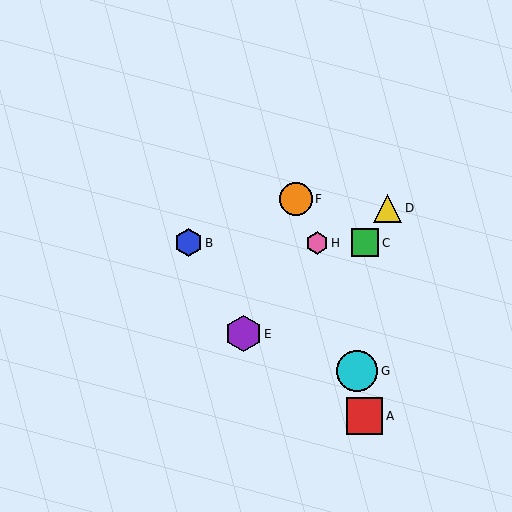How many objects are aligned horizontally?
3 objects (B, C, H) are aligned horizontally.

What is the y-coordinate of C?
Object C is at y≈243.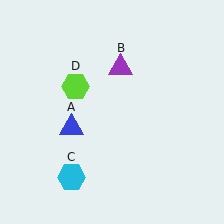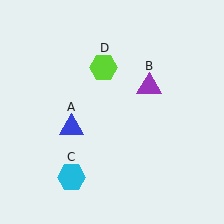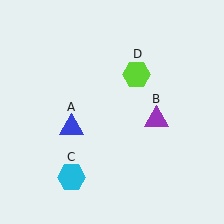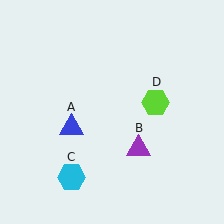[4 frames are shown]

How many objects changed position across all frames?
2 objects changed position: purple triangle (object B), lime hexagon (object D).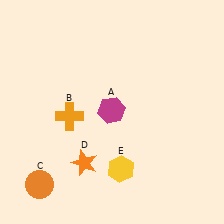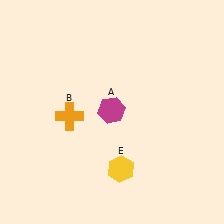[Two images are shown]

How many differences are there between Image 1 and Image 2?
There are 2 differences between the two images.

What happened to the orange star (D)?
The orange star (D) was removed in Image 2. It was in the bottom-left area of Image 1.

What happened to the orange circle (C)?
The orange circle (C) was removed in Image 2. It was in the bottom-left area of Image 1.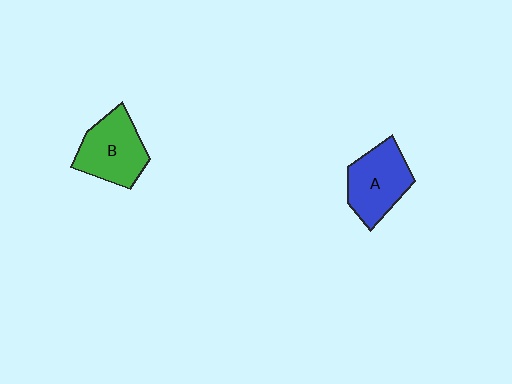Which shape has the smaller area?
Shape A (blue).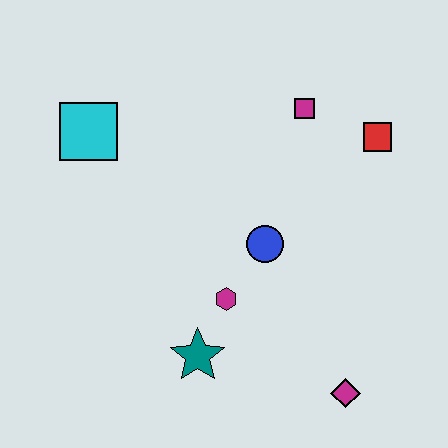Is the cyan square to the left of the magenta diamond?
Yes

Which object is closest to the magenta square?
The red square is closest to the magenta square.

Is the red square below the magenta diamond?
No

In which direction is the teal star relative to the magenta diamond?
The teal star is to the left of the magenta diamond.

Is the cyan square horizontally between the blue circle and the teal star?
No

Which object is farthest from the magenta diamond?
The cyan square is farthest from the magenta diamond.